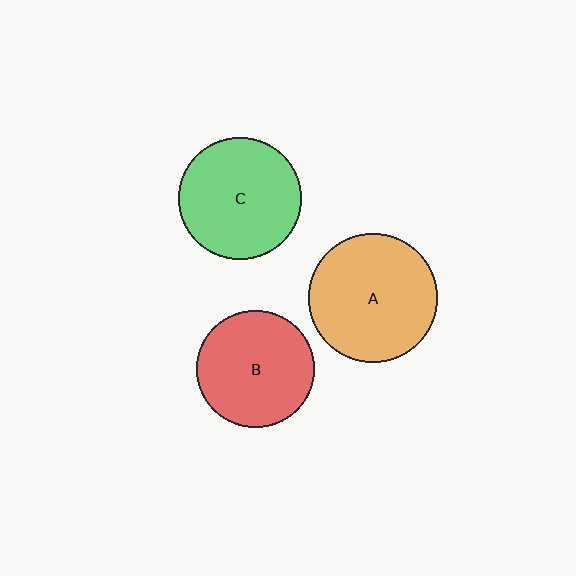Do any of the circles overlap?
No, none of the circles overlap.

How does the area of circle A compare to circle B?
Approximately 1.2 times.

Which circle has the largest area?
Circle A (orange).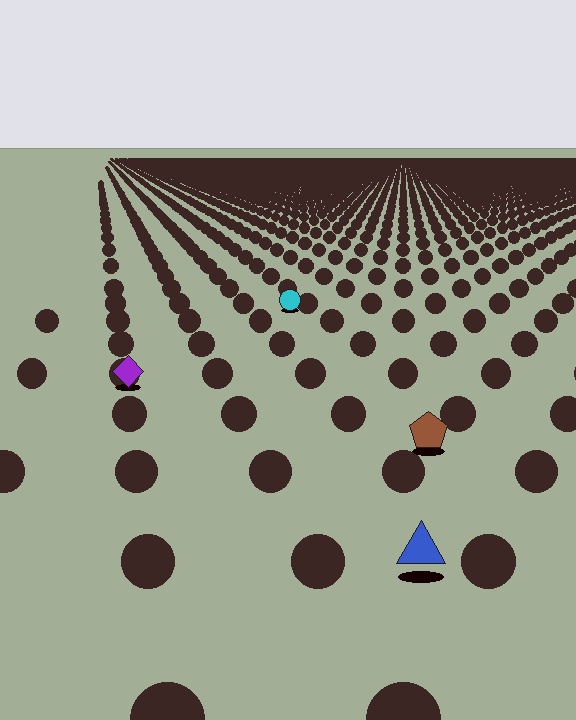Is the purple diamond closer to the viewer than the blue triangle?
No. The blue triangle is closer — you can tell from the texture gradient: the ground texture is coarser near it.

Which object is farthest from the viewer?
The cyan circle is farthest from the viewer. It appears smaller and the ground texture around it is denser.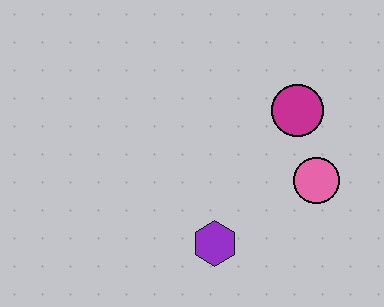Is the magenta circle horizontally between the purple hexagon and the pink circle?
Yes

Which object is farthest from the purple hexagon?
The magenta circle is farthest from the purple hexagon.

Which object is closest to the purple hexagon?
The pink circle is closest to the purple hexagon.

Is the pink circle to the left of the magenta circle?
No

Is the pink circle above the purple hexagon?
Yes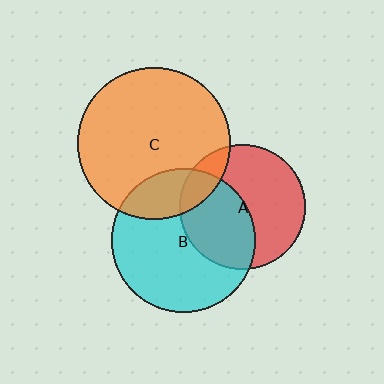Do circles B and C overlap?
Yes.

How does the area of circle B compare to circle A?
Approximately 1.3 times.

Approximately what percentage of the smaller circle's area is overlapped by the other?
Approximately 20%.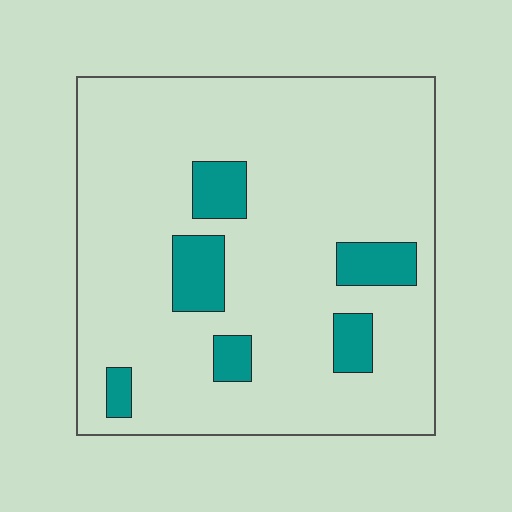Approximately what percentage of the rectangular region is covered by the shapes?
Approximately 15%.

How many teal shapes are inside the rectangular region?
6.